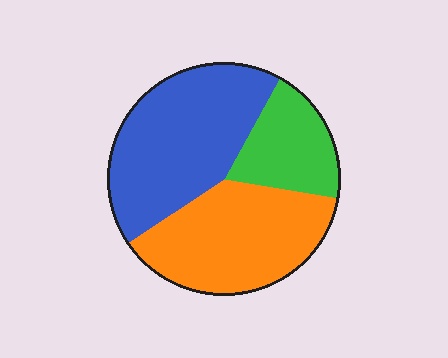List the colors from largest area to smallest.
From largest to smallest: blue, orange, green.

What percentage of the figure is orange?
Orange covers 38% of the figure.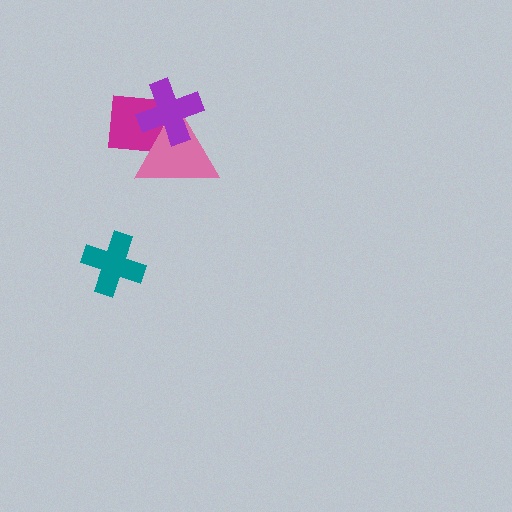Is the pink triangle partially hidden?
Yes, it is partially covered by another shape.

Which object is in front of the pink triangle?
The purple cross is in front of the pink triangle.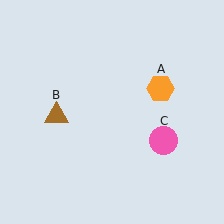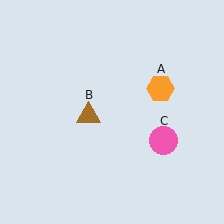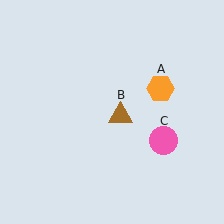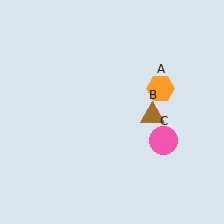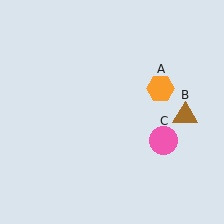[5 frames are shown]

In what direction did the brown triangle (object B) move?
The brown triangle (object B) moved right.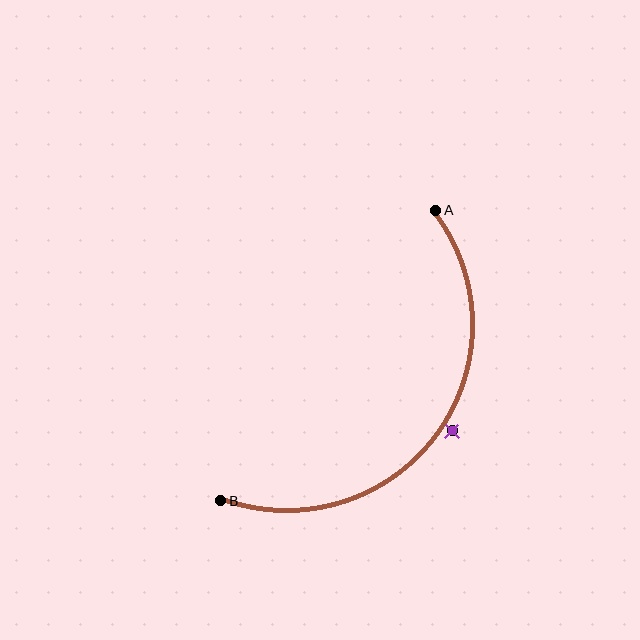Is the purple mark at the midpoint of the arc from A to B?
No — the purple mark does not lie on the arc at all. It sits slightly outside the curve.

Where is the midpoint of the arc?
The arc midpoint is the point on the curve farthest from the straight line joining A and B. It sits below and to the right of that line.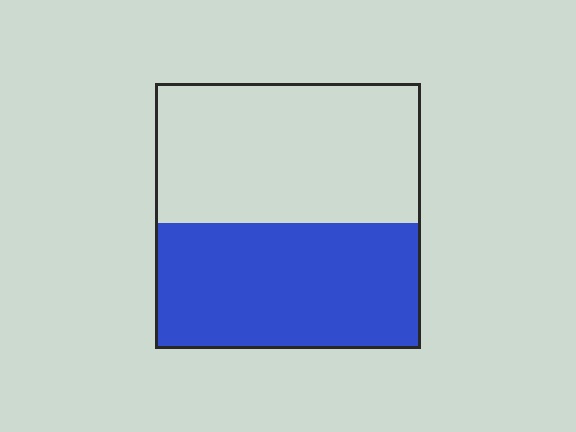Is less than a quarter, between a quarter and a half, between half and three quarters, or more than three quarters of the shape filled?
Between a quarter and a half.